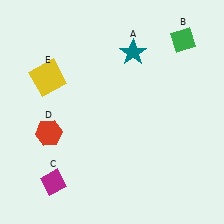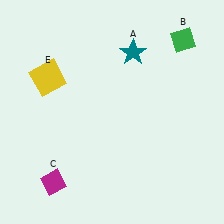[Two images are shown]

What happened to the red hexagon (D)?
The red hexagon (D) was removed in Image 2. It was in the bottom-left area of Image 1.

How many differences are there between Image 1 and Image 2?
There is 1 difference between the two images.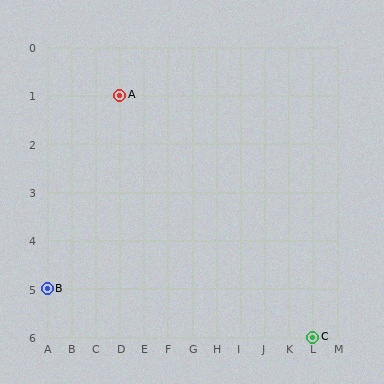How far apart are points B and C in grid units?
Points B and C are 11 columns and 1 row apart (about 11.0 grid units diagonally).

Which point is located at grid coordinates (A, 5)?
Point B is at (A, 5).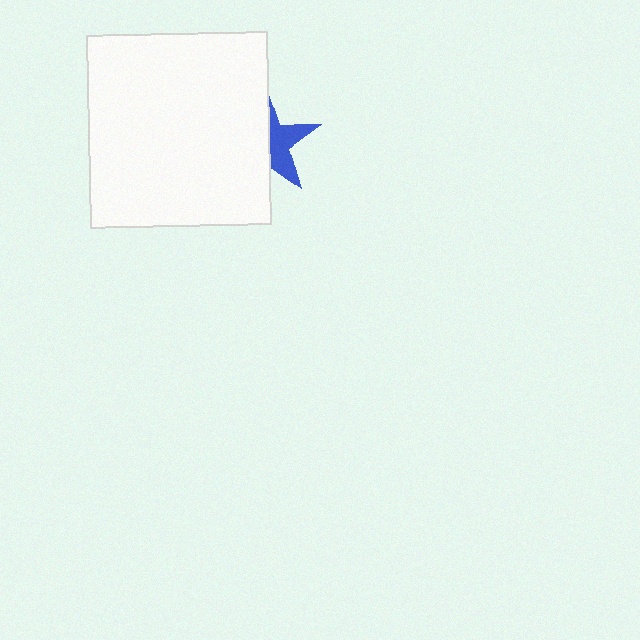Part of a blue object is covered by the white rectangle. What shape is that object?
It is a star.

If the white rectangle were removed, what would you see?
You would see the complete blue star.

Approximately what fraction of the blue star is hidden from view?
Roughly 56% of the blue star is hidden behind the white rectangle.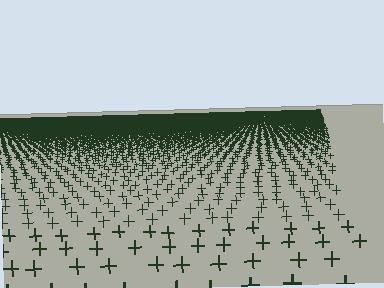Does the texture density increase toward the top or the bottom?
Density increases toward the top.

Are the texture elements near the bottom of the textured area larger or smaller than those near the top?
Larger. Near the bottom, elements are closer to the viewer and appear at a bigger on-screen size.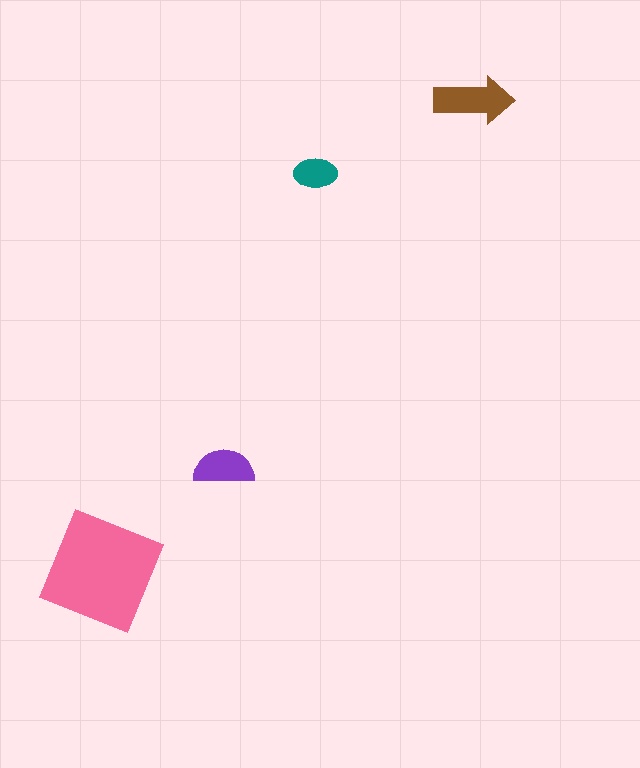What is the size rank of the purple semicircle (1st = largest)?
3rd.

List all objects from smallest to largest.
The teal ellipse, the purple semicircle, the brown arrow, the pink square.